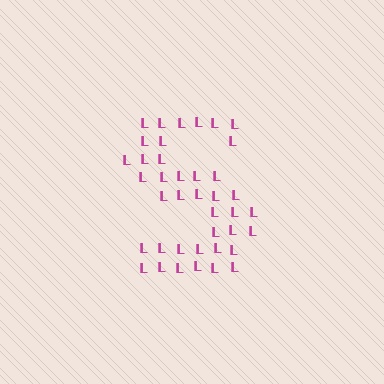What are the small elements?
The small elements are letter L's.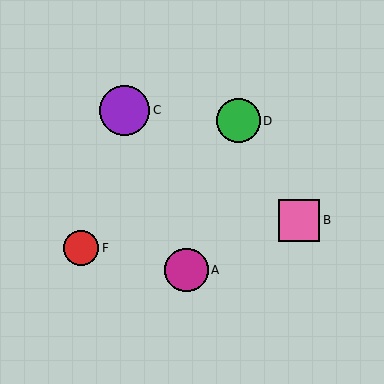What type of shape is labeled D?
Shape D is a green circle.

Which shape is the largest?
The purple circle (labeled C) is the largest.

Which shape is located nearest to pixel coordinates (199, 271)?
The magenta circle (labeled A) at (187, 270) is nearest to that location.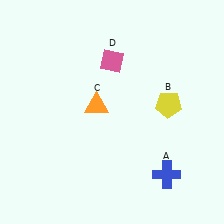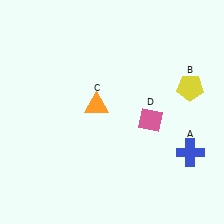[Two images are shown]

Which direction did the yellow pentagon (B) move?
The yellow pentagon (B) moved right.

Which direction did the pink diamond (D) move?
The pink diamond (D) moved down.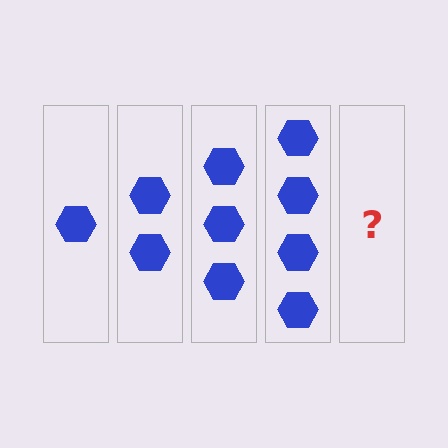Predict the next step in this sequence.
The next step is 5 hexagons.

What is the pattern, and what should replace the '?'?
The pattern is that each step adds one more hexagon. The '?' should be 5 hexagons.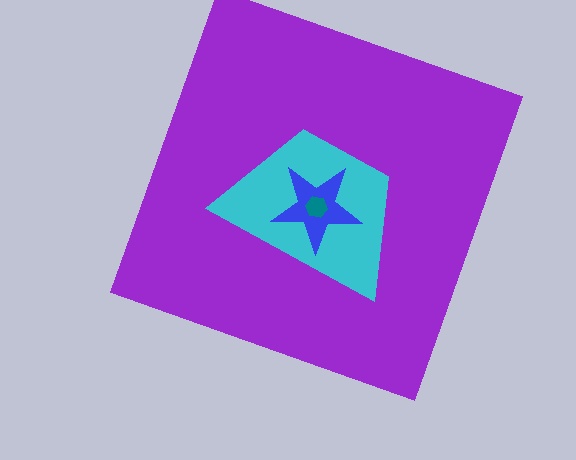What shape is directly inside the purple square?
The cyan trapezoid.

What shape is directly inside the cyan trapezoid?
The blue star.